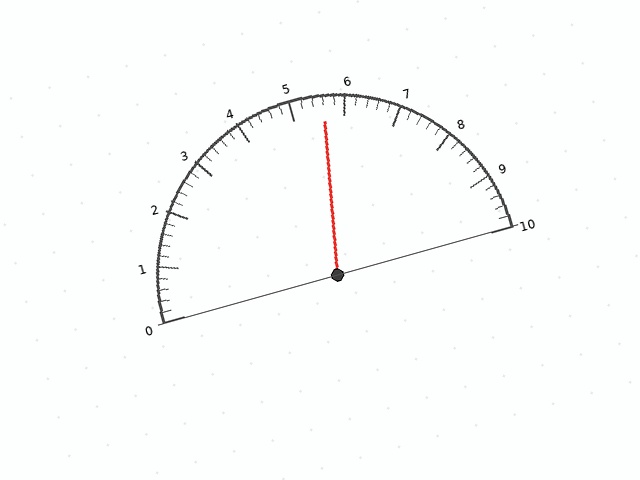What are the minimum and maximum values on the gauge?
The gauge ranges from 0 to 10.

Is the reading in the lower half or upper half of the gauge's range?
The reading is in the upper half of the range (0 to 10).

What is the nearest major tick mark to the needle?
The nearest major tick mark is 6.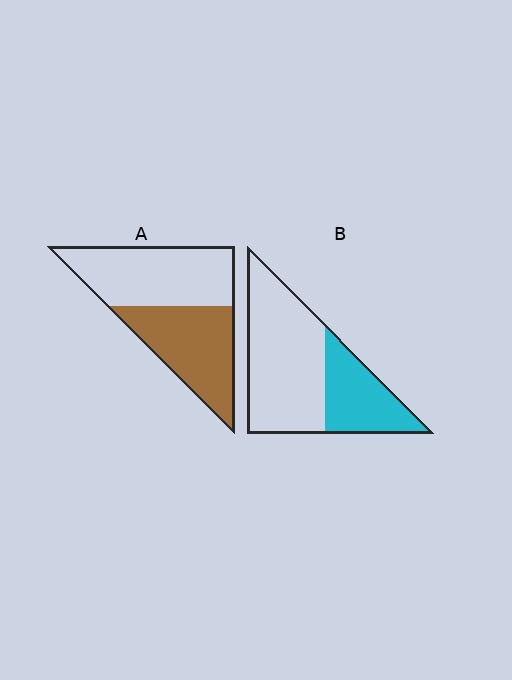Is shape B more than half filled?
No.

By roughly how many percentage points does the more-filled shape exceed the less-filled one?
By roughly 10 percentage points (A over B).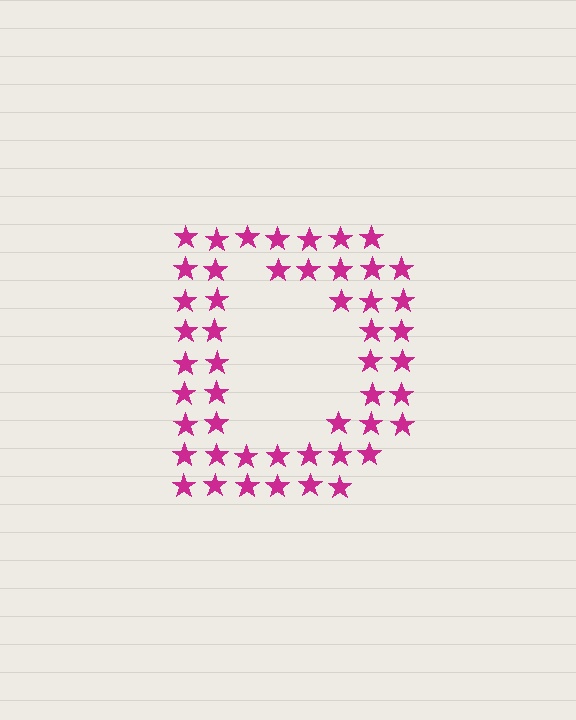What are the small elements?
The small elements are stars.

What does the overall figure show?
The overall figure shows the letter D.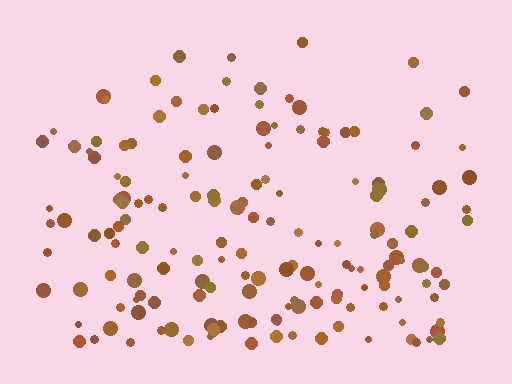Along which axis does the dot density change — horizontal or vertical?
Vertical.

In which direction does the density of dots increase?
From top to bottom, with the bottom side densest.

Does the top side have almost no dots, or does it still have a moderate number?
Still a moderate number, just noticeably fewer than the bottom.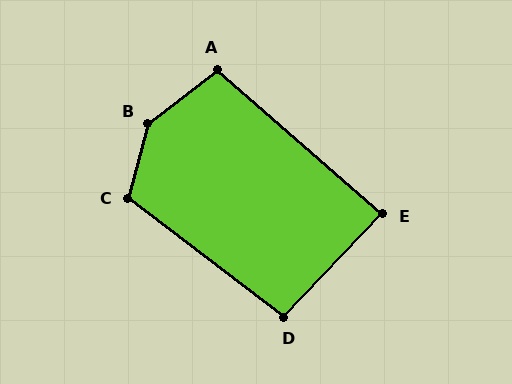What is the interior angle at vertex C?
Approximately 113 degrees (obtuse).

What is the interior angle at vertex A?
Approximately 101 degrees (obtuse).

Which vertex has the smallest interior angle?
E, at approximately 87 degrees.